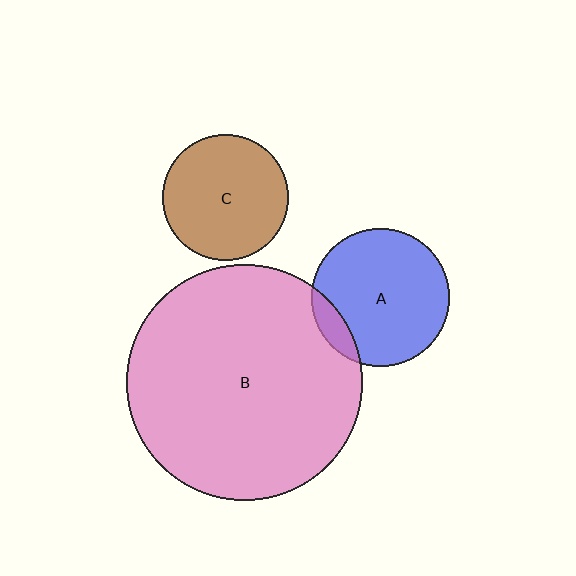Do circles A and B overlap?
Yes.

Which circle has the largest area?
Circle B (pink).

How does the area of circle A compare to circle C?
Approximately 1.2 times.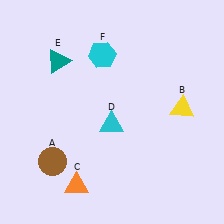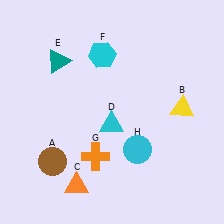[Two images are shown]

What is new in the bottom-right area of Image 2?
A cyan circle (H) was added in the bottom-right area of Image 2.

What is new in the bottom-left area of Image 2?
An orange cross (G) was added in the bottom-left area of Image 2.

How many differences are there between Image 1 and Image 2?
There are 2 differences between the two images.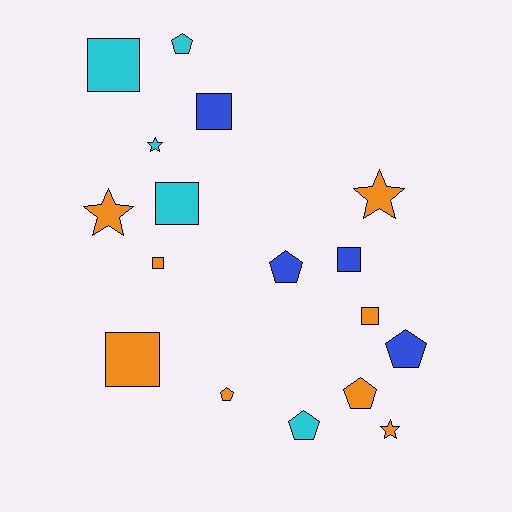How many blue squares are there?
There are 2 blue squares.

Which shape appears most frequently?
Square, with 7 objects.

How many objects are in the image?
There are 17 objects.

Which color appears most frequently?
Orange, with 8 objects.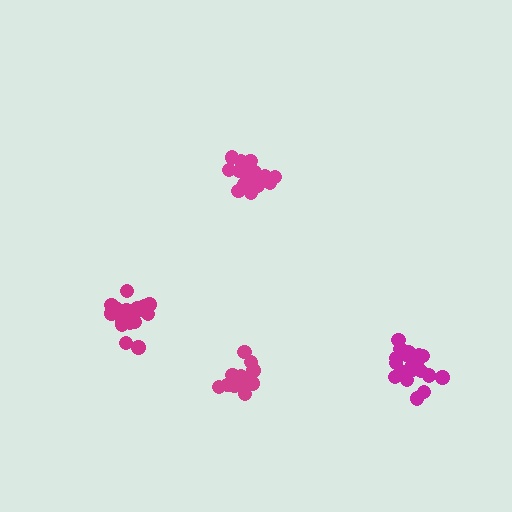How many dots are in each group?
Group 1: 15 dots, Group 2: 19 dots, Group 3: 21 dots, Group 4: 21 dots (76 total).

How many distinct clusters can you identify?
There are 4 distinct clusters.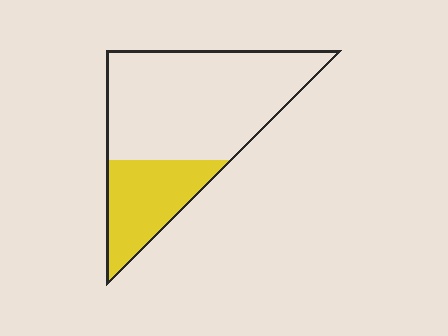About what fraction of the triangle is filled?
About one quarter (1/4).